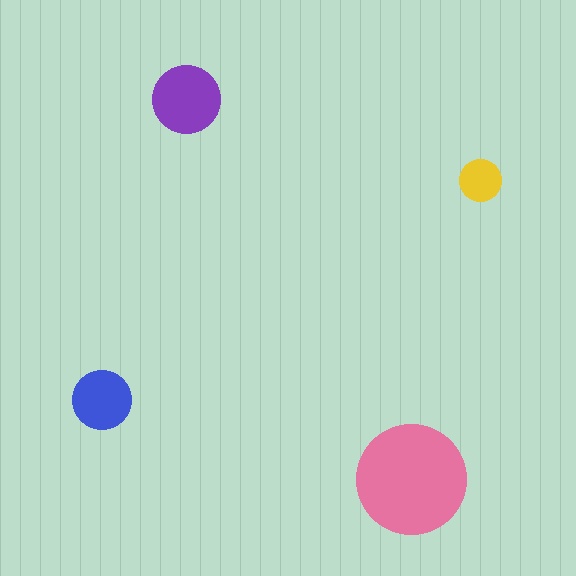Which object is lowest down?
The pink circle is bottommost.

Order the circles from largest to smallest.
the pink one, the purple one, the blue one, the yellow one.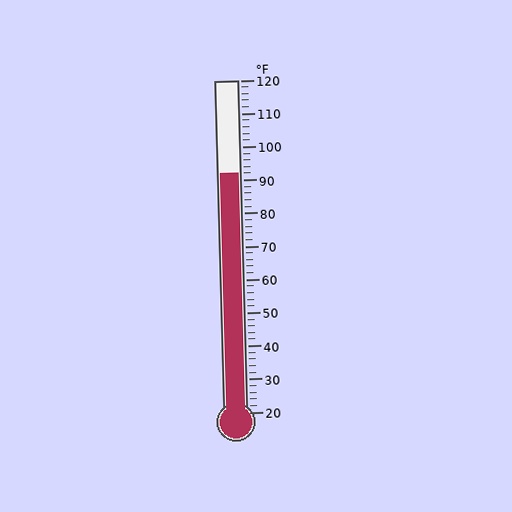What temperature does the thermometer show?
The thermometer shows approximately 92°F.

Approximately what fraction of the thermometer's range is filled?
The thermometer is filled to approximately 70% of its range.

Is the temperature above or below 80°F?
The temperature is above 80°F.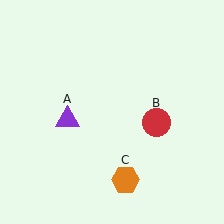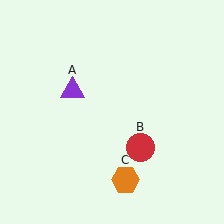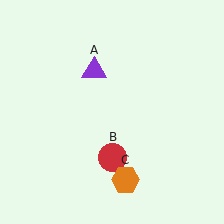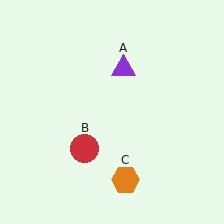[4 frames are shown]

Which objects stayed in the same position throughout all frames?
Orange hexagon (object C) remained stationary.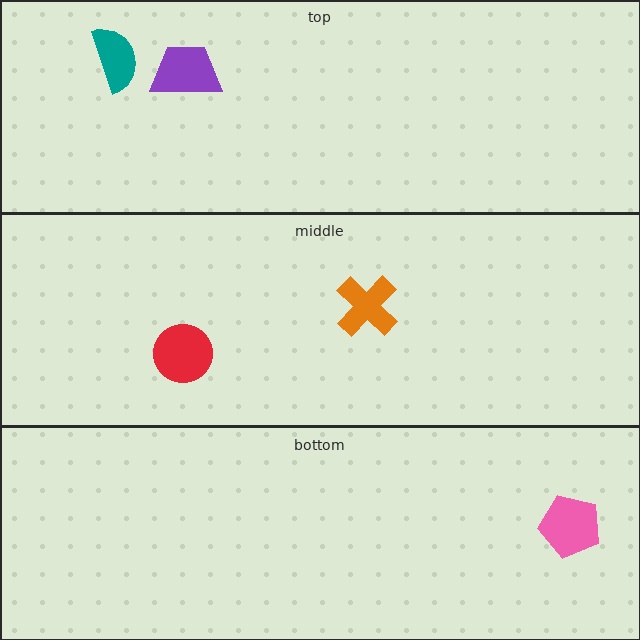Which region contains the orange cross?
The middle region.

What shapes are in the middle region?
The orange cross, the red circle.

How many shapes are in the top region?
2.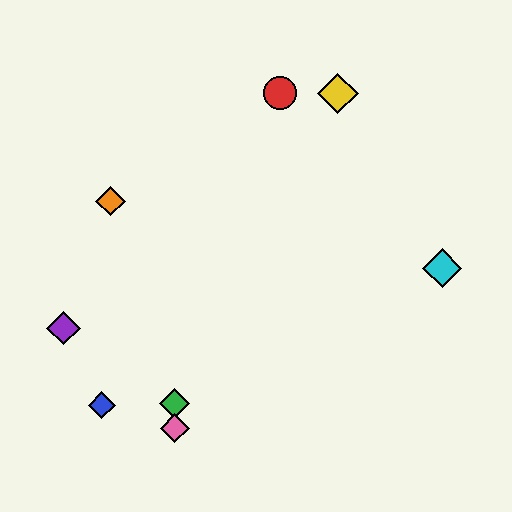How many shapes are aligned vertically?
2 shapes (the green diamond, the pink diamond) are aligned vertically.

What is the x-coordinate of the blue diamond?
The blue diamond is at x≈102.